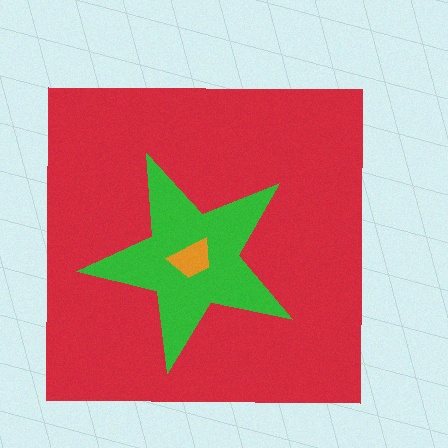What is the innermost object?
The orange trapezoid.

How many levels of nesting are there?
3.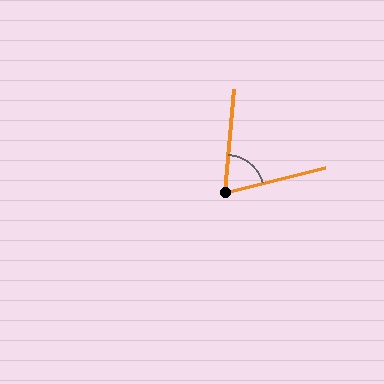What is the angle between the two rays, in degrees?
Approximately 71 degrees.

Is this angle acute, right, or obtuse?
It is acute.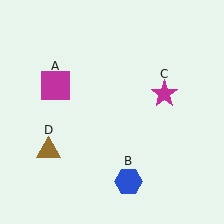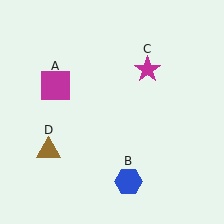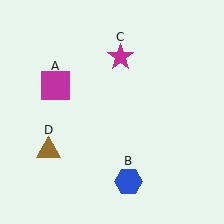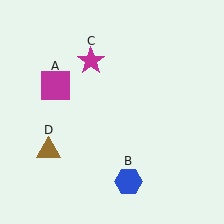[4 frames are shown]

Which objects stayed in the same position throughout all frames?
Magenta square (object A) and blue hexagon (object B) and brown triangle (object D) remained stationary.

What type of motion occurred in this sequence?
The magenta star (object C) rotated counterclockwise around the center of the scene.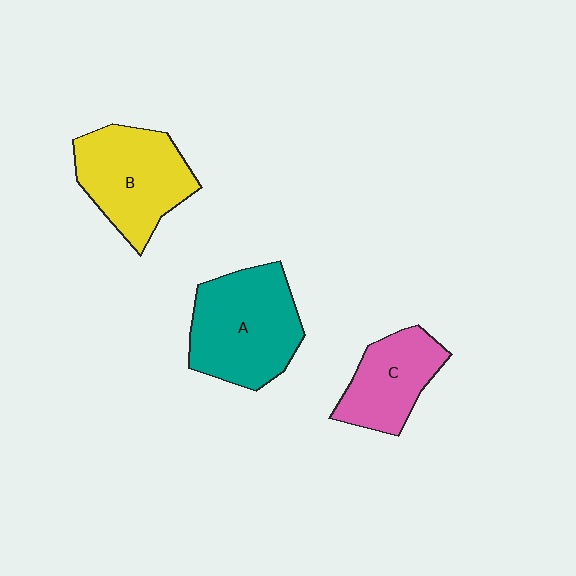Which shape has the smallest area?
Shape C (pink).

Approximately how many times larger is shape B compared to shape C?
Approximately 1.4 times.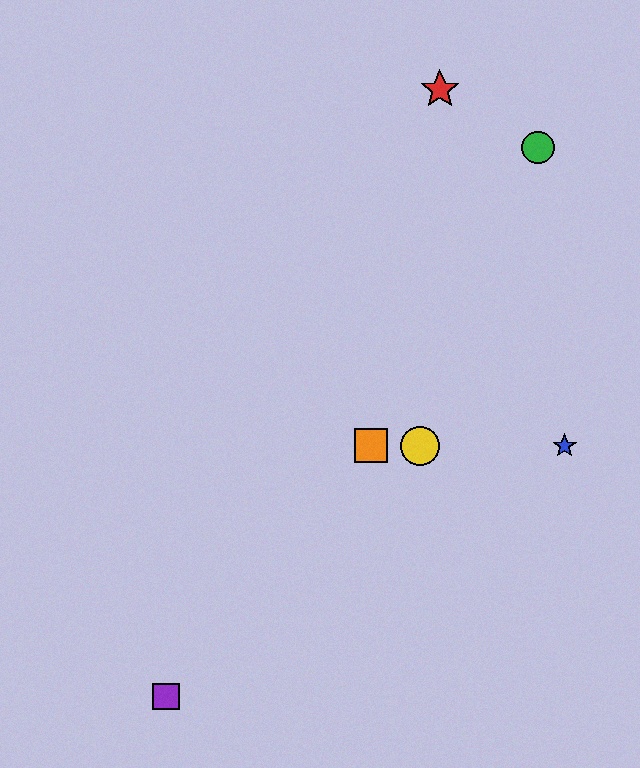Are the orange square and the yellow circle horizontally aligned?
Yes, both are at y≈446.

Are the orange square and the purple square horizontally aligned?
No, the orange square is at y≈446 and the purple square is at y≈696.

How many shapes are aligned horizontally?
3 shapes (the blue star, the yellow circle, the orange square) are aligned horizontally.